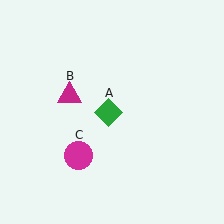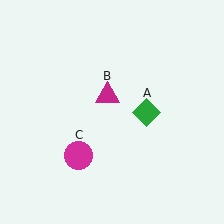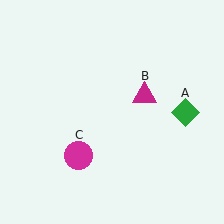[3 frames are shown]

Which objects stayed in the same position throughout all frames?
Magenta circle (object C) remained stationary.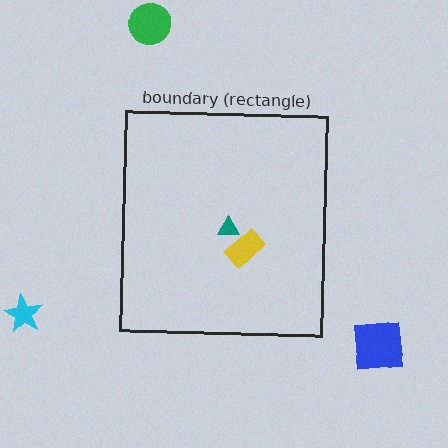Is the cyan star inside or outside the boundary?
Outside.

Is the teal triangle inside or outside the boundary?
Inside.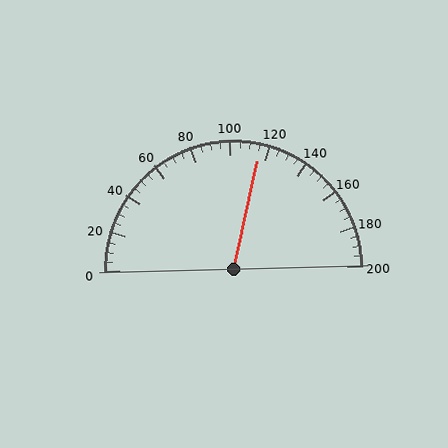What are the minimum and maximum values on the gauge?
The gauge ranges from 0 to 200.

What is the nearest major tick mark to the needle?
The nearest major tick mark is 120.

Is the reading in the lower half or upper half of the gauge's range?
The reading is in the upper half of the range (0 to 200).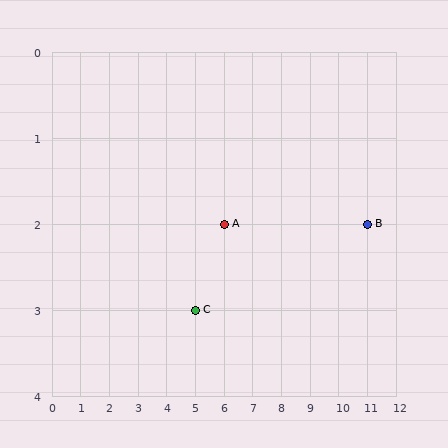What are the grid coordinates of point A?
Point A is at grid coordinates (6, 2).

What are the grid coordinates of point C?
Point C is at grid coordinates (5, 3).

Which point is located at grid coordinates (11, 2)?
Point B is at (11, 2).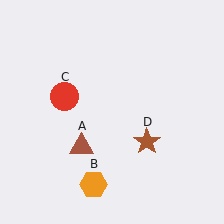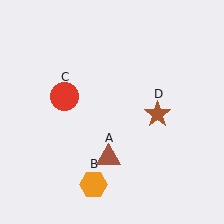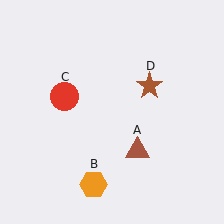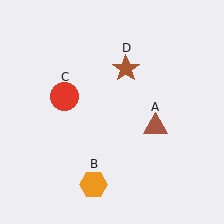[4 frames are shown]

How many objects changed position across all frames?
2 objects changed position: brown triangle (object A), brown star (object D).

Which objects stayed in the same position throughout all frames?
Orange hexagon (object B) and red circle (object C) remained stationary.